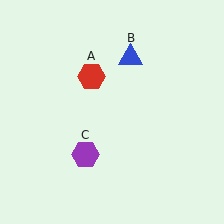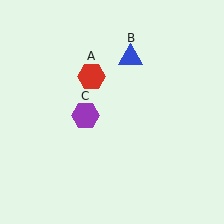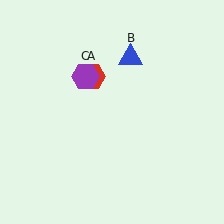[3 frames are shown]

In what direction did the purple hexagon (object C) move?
The purple hexagon (object C) moved up.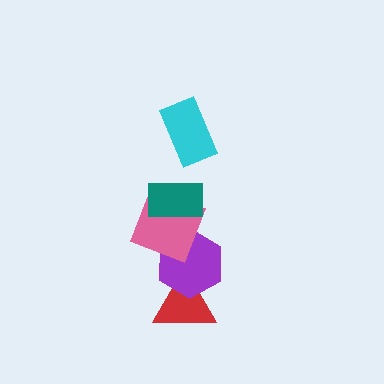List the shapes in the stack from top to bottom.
From top to bottom: the cyan rectangle, the teal rectangle, the pink square, the purple hexagon, the red triangle.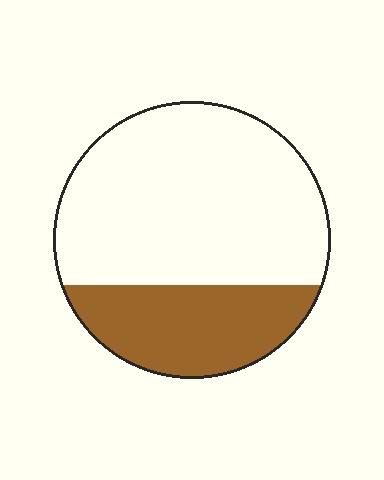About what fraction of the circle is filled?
About one third (1/3).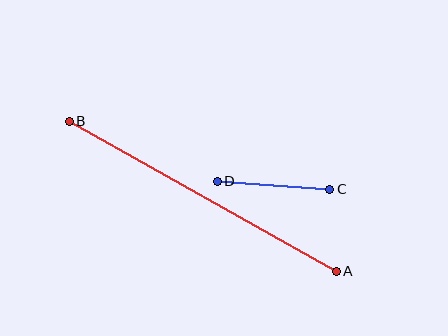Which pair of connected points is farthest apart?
Points A and B are farthest apart.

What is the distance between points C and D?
The distance is approximately 113 pixels.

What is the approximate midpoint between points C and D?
The midpoint is at approximately (273, 185) pixels.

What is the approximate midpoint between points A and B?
The midpoint is at approximately (203, 196) pixels.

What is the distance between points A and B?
The distance is approximately 306 pixels.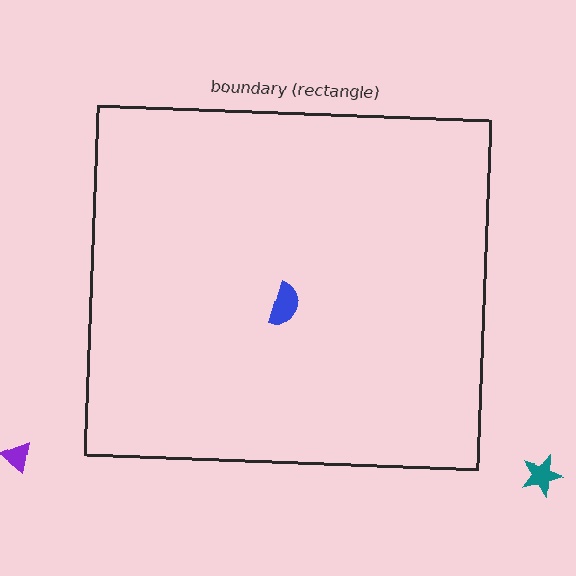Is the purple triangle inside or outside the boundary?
Outside.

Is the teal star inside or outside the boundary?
Outside.